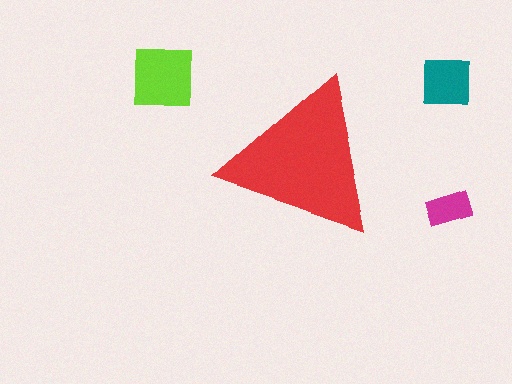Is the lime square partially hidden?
No, the lime square is fully visible.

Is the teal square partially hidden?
No, the teal square is fully visible.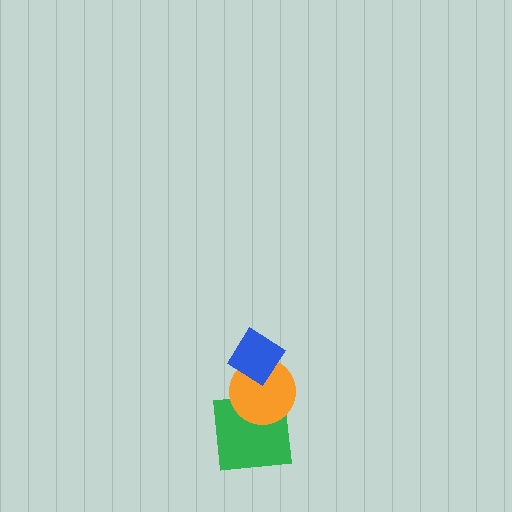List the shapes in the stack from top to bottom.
From top to bottom: the blue diamond, the orange circle, the green square.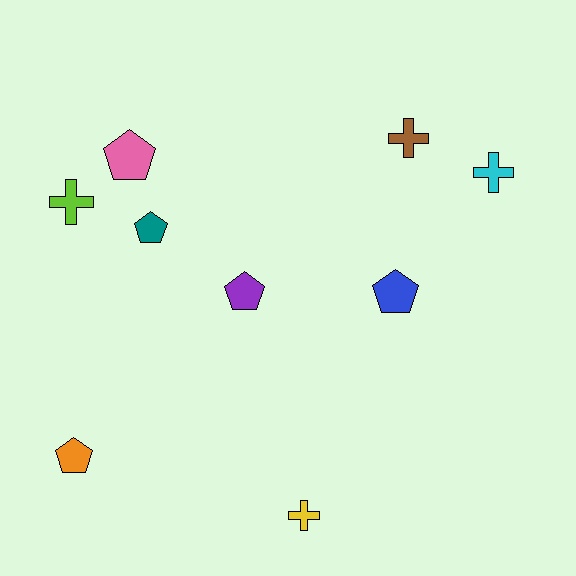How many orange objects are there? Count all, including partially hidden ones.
There is 1 orange object.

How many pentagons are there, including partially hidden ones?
There are 5 pentagons.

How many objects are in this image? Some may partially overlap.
There are 9 objects.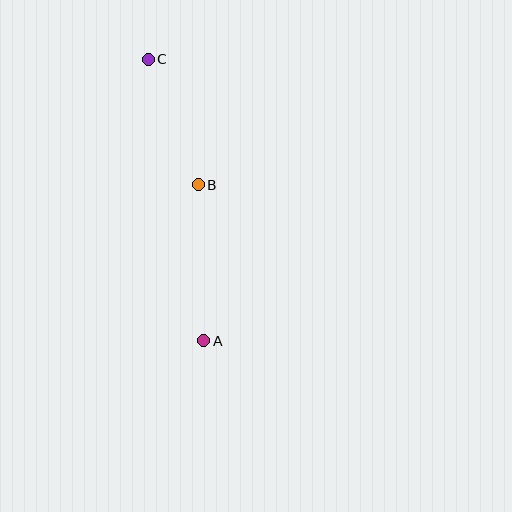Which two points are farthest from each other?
Points A and C are farthest from each other.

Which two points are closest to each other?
Points B and C are closest to each other.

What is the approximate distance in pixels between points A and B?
The distance between A and B is approximately 156 pixels.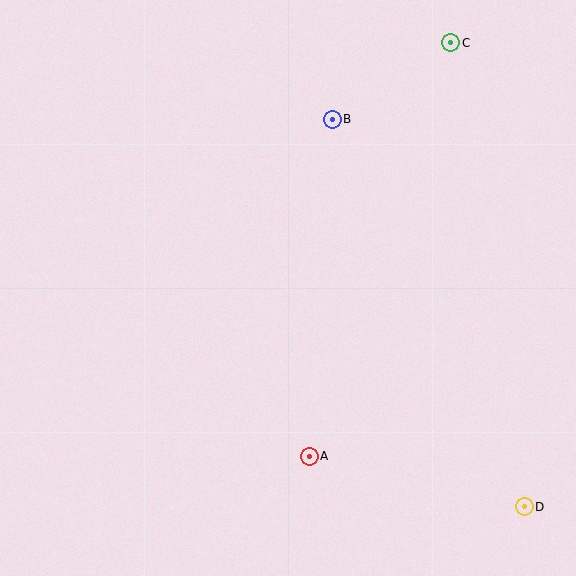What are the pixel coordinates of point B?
Point B is at (332, 119).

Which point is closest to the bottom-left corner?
Point A is closest to the bottom-left corner.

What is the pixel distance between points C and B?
The distance between C and B is 141 pixels.